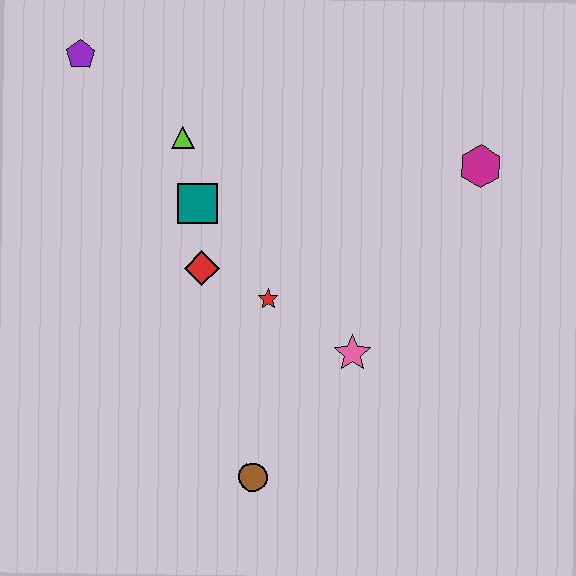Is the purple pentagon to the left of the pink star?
Yes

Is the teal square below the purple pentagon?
Yes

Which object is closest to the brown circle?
The pink star is closest to the brown circle.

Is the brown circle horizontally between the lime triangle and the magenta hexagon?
Yes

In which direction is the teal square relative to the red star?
The teal square is above the red star.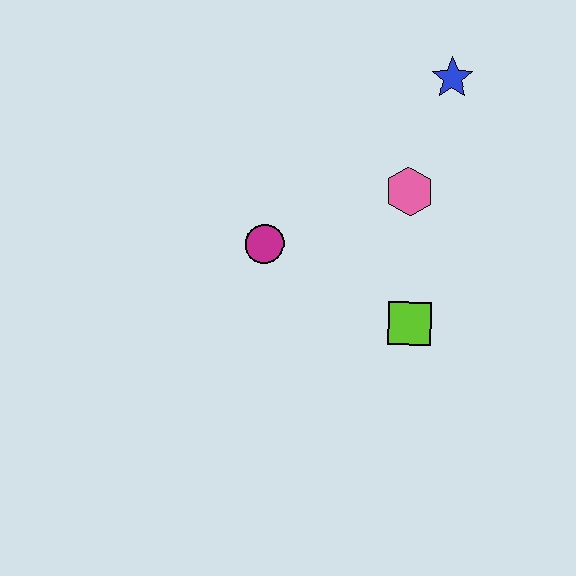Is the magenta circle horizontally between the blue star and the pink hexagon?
No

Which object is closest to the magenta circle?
The pink hexagon is closest to the magenta circle.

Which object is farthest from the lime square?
The blue star is farthest from the lime square.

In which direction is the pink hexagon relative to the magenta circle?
The pink hexagon is to the right of the magenta circle.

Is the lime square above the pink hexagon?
No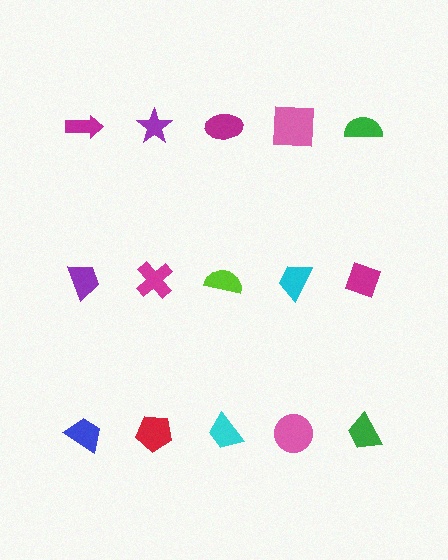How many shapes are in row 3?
5 shapes.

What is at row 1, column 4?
A pink square.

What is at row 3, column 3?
A cyan trapezoid.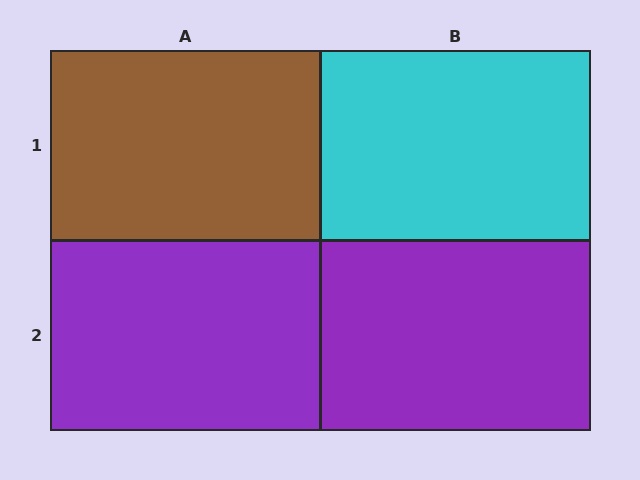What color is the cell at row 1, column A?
Brown.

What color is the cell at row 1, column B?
Cyan.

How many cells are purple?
2 cells are purple.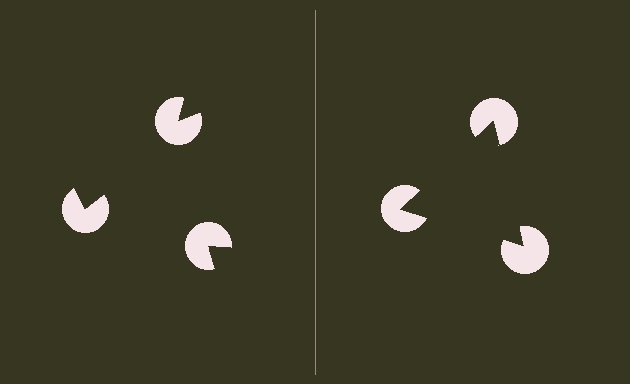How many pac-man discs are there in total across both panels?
6 — 3 on each side.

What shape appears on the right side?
An illusory triangle.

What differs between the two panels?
The pac-man discs are positioned identically on both sides; only the wedge orientations differ. On the right they align to a triangle; on the left they are misaligned.